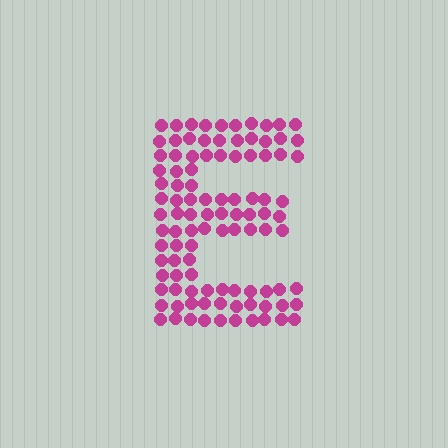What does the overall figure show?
The overall figure shows the letter E.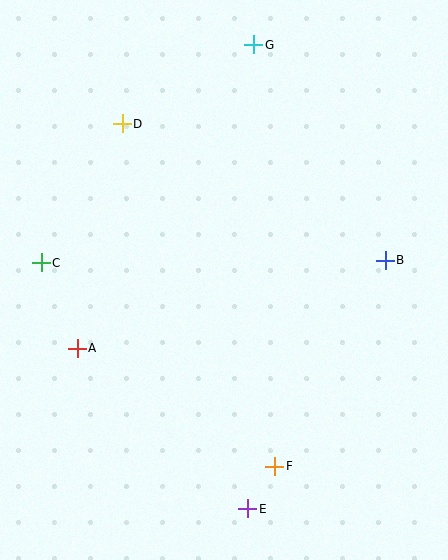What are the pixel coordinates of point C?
Point C is at (41, 263).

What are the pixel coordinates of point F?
Point F is at (275, 466).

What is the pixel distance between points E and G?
The distance between E and G is 464 pixels.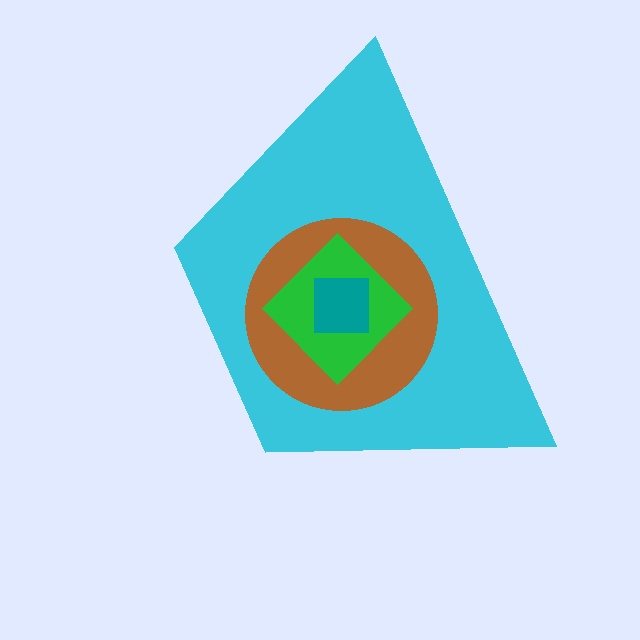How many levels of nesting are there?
4.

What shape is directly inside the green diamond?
The teal square.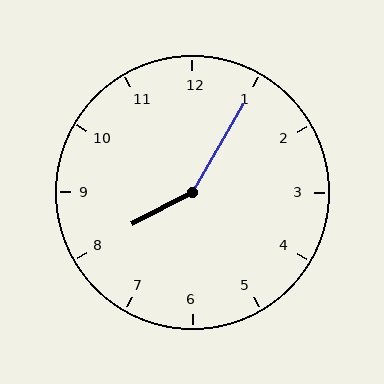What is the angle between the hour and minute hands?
Approximately 148 degrees.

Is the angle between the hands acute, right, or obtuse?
It is obtuse.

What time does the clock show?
8:05.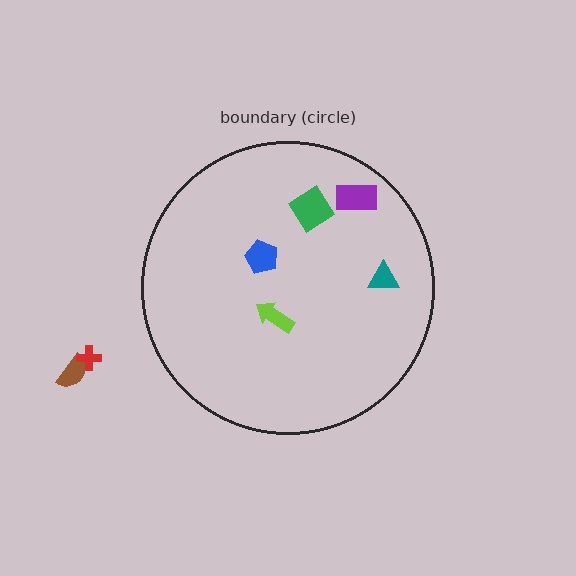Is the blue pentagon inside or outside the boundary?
Inside.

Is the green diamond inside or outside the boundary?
Inside.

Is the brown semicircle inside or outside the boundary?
Outside.